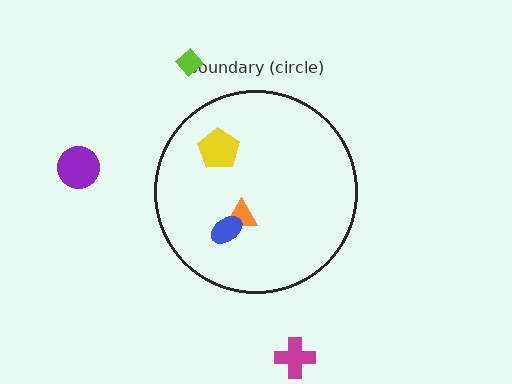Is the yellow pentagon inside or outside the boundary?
Inside.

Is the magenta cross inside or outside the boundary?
Outside.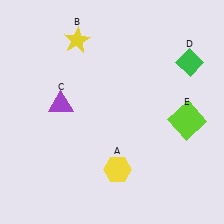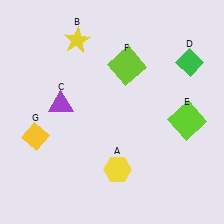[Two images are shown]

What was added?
A lime square (F), a yellow diamond (G) were added in Image 2.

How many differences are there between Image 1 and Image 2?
There are 2 differences between the two images.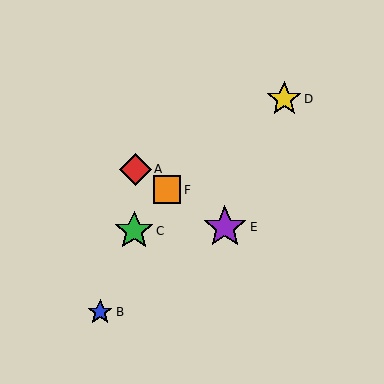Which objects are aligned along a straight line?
Objects A, E, F are aligned along a straight line.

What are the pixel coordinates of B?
Object B is at (100, 312).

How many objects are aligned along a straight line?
3 objects (A, E, F) are aligned along a straight line.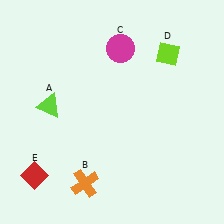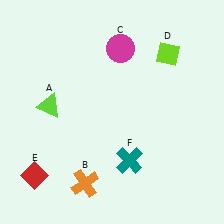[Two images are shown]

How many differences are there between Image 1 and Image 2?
There is 1 difference between the two images.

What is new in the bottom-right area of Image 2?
A teal cross (F) was added in the bottom-right area of Image 2.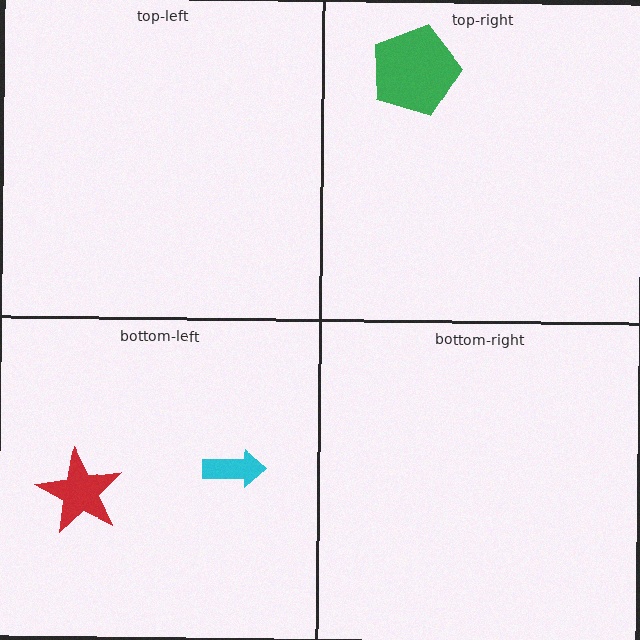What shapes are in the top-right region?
The green pentagon.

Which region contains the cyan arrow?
The bottom-left region.